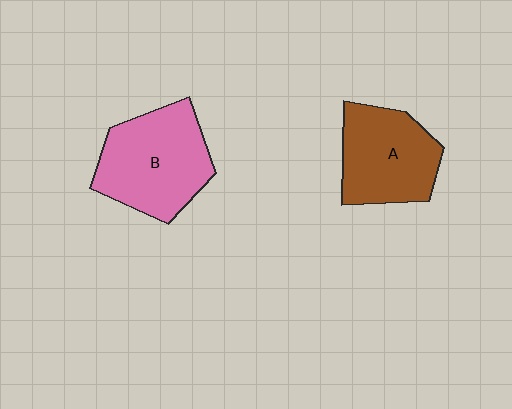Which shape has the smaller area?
Shape A (brown).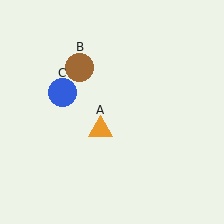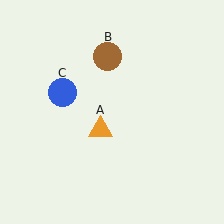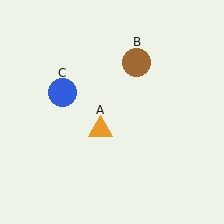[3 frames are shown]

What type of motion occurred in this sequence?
The brown circle (object B) rotated clockwise around the center of the scene.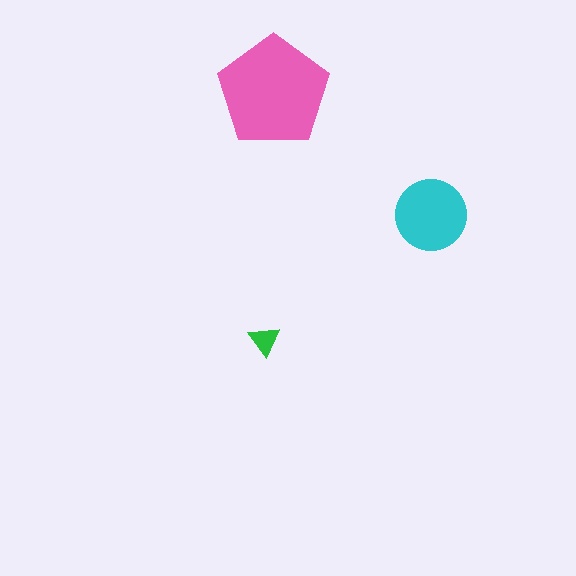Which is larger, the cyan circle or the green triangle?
The cyan circle.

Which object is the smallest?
The green triangle.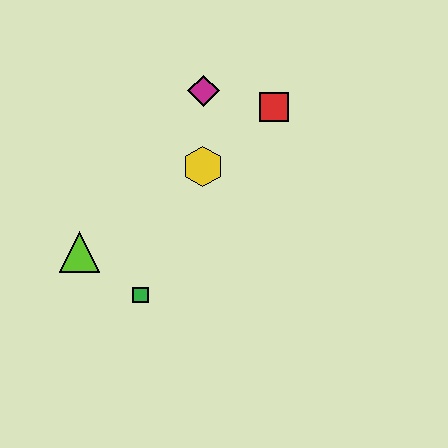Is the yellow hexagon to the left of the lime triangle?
No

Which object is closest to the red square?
The magenta diamond is closest to the red square.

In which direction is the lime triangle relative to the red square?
The lime triangle is to the left of the red square.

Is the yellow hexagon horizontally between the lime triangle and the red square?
Yes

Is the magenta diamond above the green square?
Yes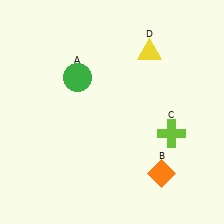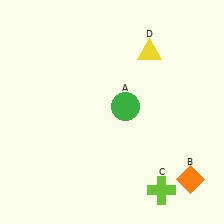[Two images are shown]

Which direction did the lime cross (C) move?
The lime cross (C) moved down.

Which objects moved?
The objects that moved are: the green circle (A), the orange diamond (B), the lime cross (C).